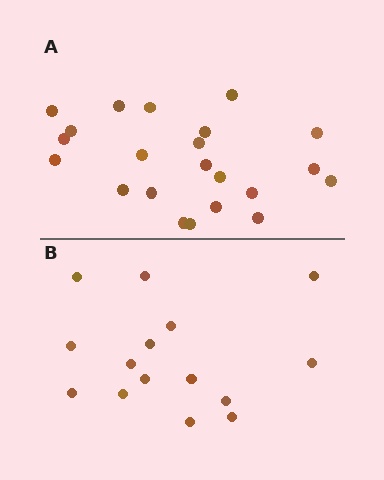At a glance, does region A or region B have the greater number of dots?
Region A (the top region) has more dots.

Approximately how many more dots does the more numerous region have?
Region A has roughly 8 or so more dots than region B.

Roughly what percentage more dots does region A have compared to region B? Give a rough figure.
About 45% more.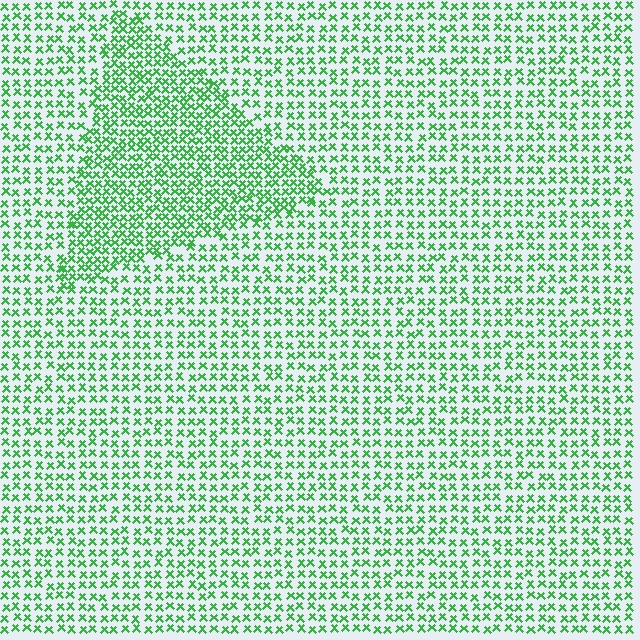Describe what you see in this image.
The image contains small green elements arranged at two different densities. A triangle-shaped region is visible where the elements are more densely packed than the surrounding area.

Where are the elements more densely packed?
The elements are more densely packed inside the triangle boundary.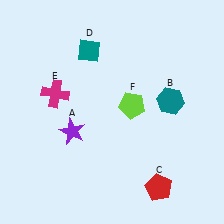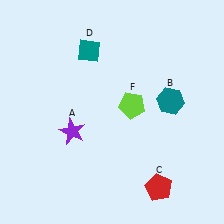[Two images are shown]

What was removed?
The magenta cross (E) was removed in Image 2.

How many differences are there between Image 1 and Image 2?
There is 1 difference between the two images.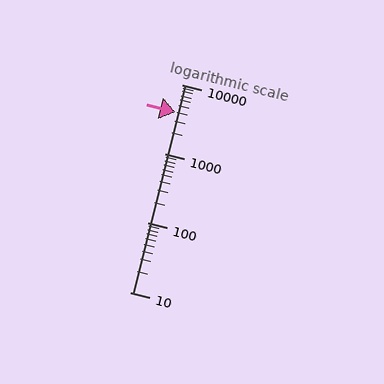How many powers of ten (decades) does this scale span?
The scale spans 3 decades, from 10 to 10000.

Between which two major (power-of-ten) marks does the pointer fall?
The pointer is between 1000 and 10000.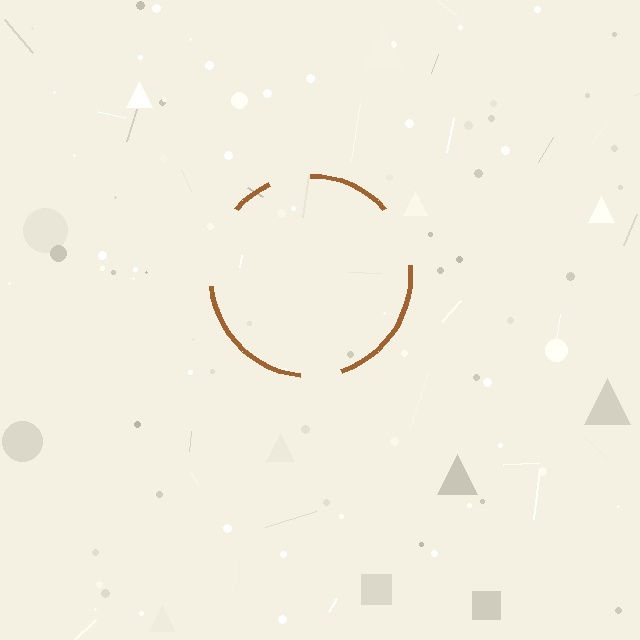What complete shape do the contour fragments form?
The contour fragments form a circle.